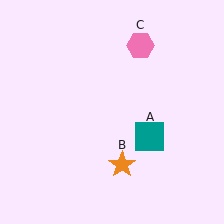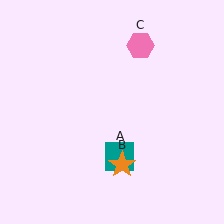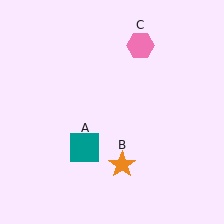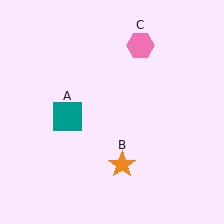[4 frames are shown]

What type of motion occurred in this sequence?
The teal square (object A) rotated clockwise around the center of the scene.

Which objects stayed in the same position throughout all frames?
Orange star (object B) and pink hexagon (object C) remained stationary.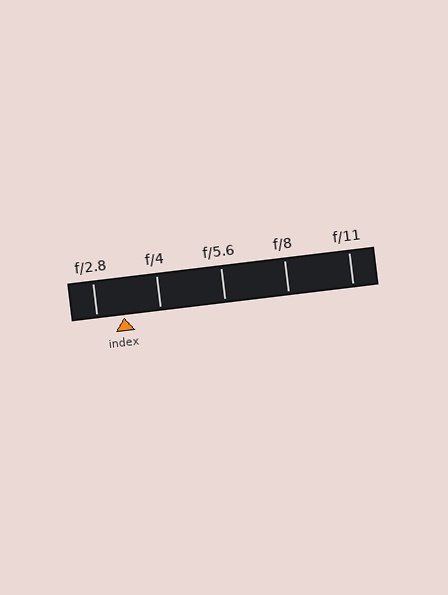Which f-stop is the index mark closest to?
The index mark is closest to f/2.8.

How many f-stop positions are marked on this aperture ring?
There are 5 f-stop positions marked.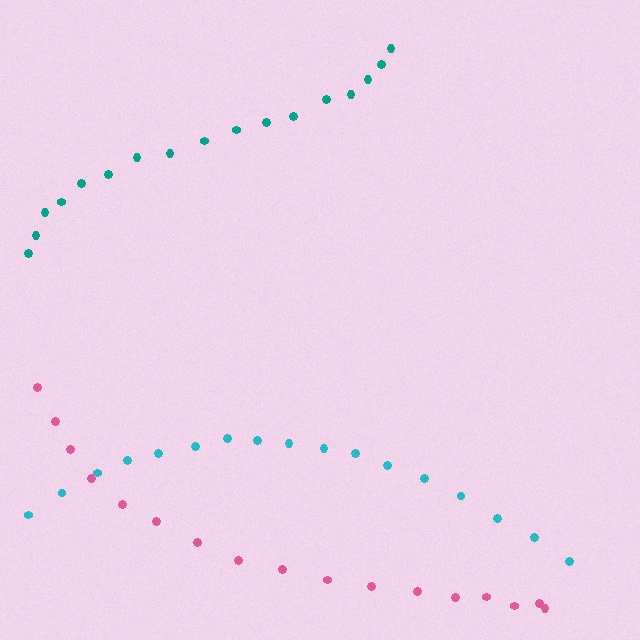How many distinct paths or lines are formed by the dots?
There are 3 distinct paths.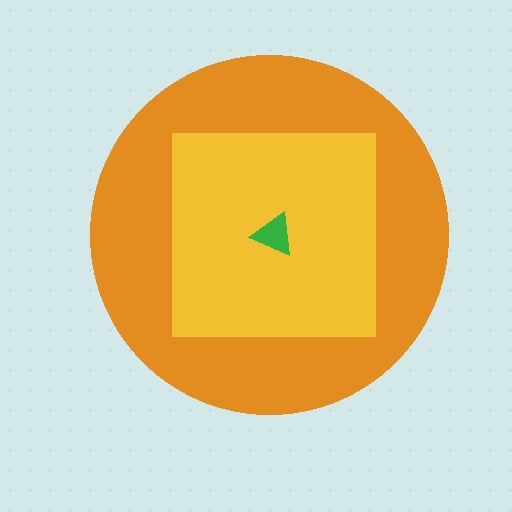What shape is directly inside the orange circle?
The yellow square.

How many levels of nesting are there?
3.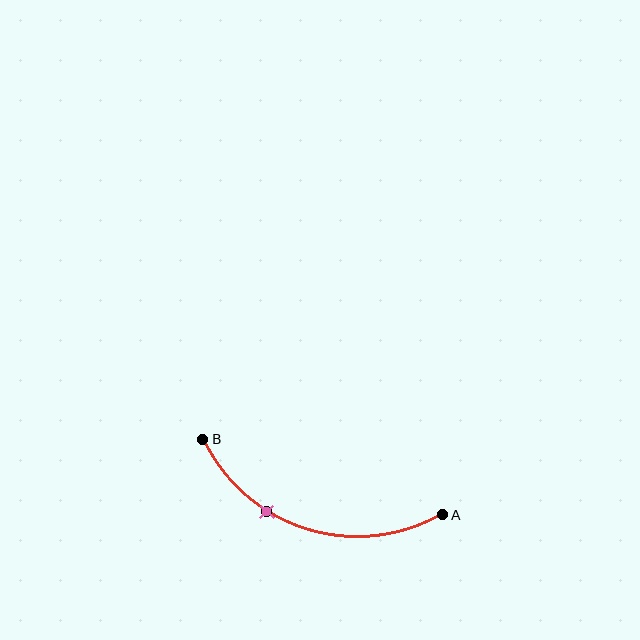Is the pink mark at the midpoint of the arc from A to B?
No. The pink mark lies on the arc but is closer to endpoint B. The arc midpoint would be at the point on the curve equidistant along the arc from both A and B.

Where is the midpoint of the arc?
The arc midpoint is the point on the curve farthest from the straight line joining A and B. It sits below that line.